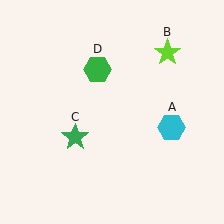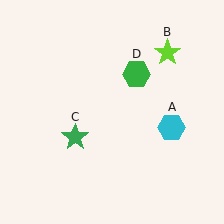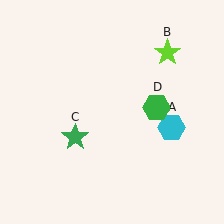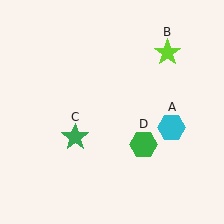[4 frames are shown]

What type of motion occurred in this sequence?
The green hexagon (object D) rotated clockwise around the center of the scene.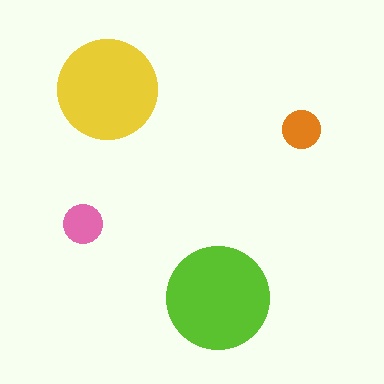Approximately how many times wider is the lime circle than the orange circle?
About 2.5 times wider.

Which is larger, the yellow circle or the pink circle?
The yellow one.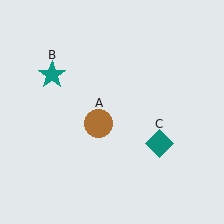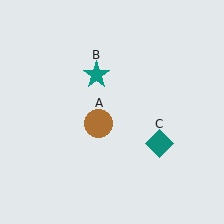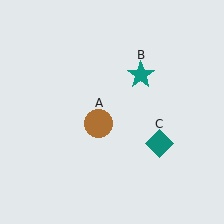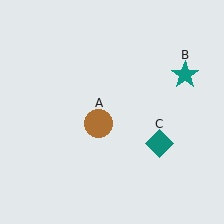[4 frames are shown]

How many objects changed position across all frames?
1 object changed position: teal star (object B).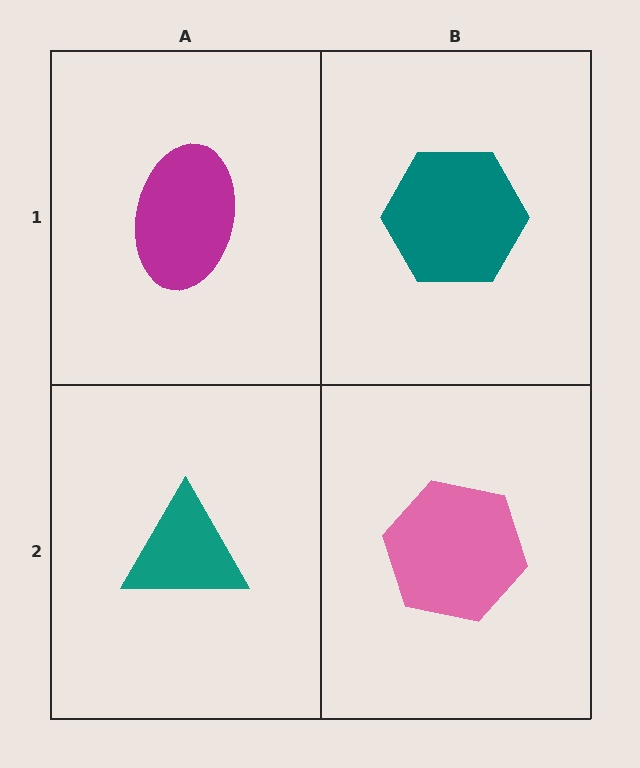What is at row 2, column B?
A pink hexagon.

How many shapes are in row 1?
2 shapes.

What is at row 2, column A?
A teal triangle.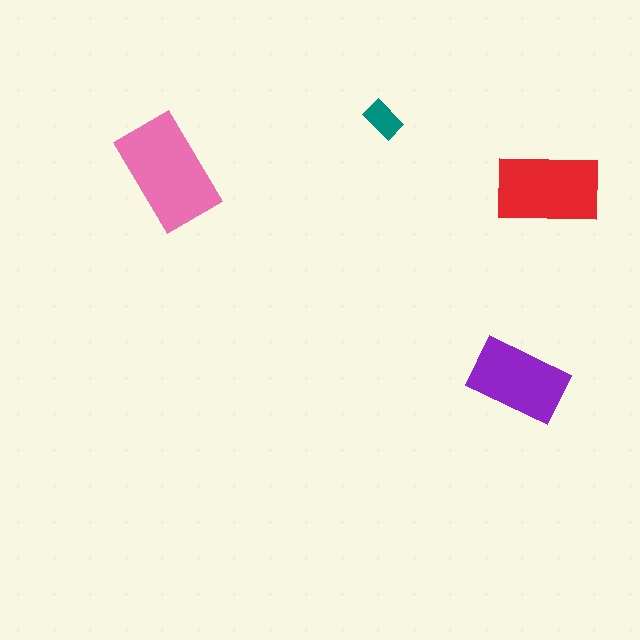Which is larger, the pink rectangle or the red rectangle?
The pink one.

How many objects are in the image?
There are 4 objects in the image.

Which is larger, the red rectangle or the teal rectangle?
The red one.